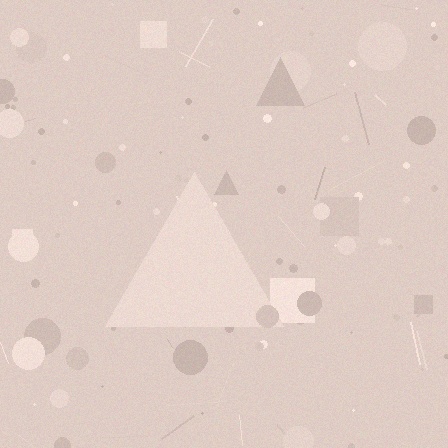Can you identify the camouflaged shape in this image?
The camouflaged shape is a triangle.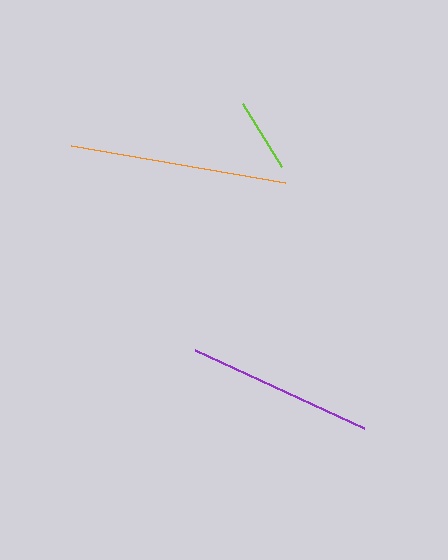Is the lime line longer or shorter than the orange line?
The orange line is longer than the lime line.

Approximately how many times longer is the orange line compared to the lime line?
The orange line is approximately 2.9 times the length of the lime line.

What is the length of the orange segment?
The orange segment is approximately 217 pixels long.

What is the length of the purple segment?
The purple segment is approximately 186 pixels long.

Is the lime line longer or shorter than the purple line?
The purple line is longer than the lime line.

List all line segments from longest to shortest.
From longest to shortest: orange, purple, lime.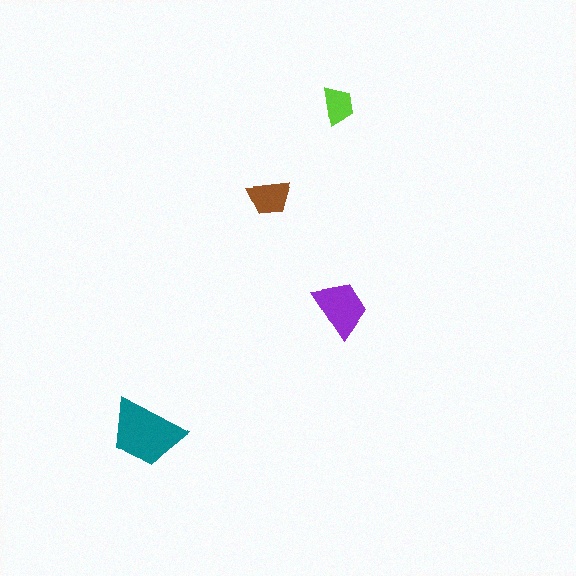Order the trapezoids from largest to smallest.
the teal one, the purple one, the brown one, the lime one.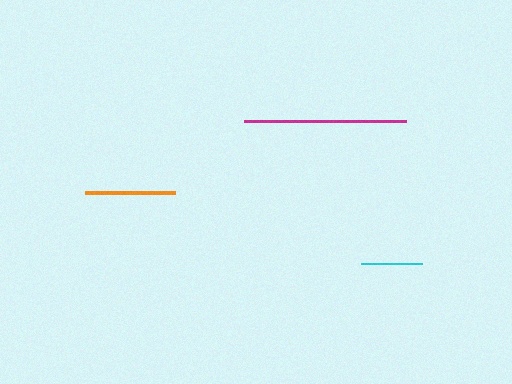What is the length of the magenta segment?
The magenta segment is approximately 162 pixels long.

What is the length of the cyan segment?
The cyan segment is approximately 61 pixels long.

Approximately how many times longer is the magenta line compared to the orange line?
The magenta line is approximately 1.8 times the length of the orange line.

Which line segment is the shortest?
The cyan line is the shortest at approximately 61 pixels.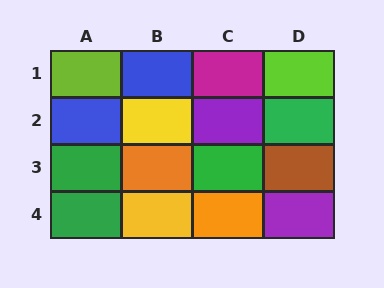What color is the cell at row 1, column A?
Lime.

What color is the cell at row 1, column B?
Blue.